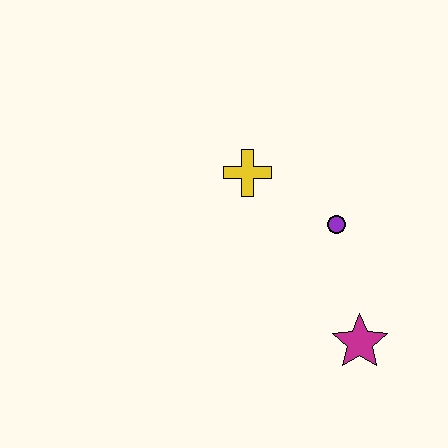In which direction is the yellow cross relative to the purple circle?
The yellow cross is to the left of the purple circle.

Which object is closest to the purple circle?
The yellow cross is closest to the purple circle.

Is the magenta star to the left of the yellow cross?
No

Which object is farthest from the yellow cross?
The magenta star is farthest from the yellow cross.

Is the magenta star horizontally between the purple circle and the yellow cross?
No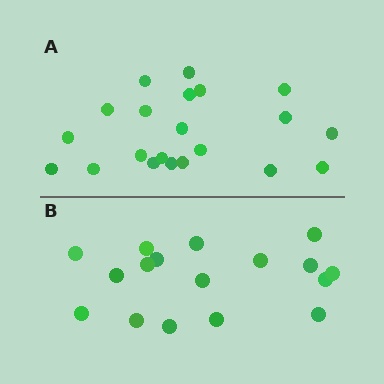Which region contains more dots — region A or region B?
Region A (the top region) has more dots.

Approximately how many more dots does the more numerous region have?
Region A has about 4 more dots than region B.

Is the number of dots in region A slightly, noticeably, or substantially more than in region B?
Region A has only slightly more — the two regions are fairly close. The ratio is roughly 1.2 to 1.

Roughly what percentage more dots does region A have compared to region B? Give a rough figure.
About 25% more.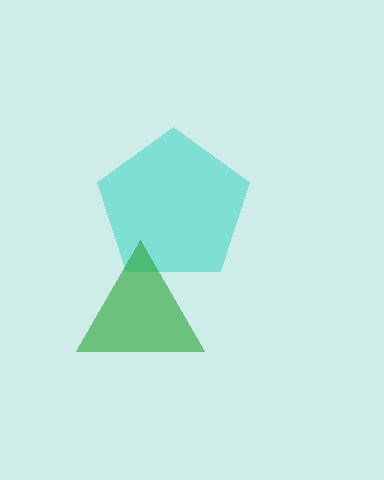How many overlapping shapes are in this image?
There are 2 overlapping shapes in the image.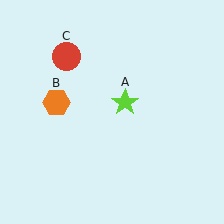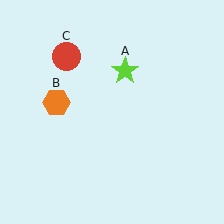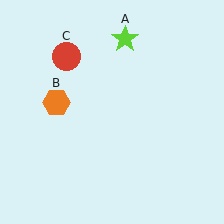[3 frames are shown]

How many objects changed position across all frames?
1 object changed position: lime star (object A).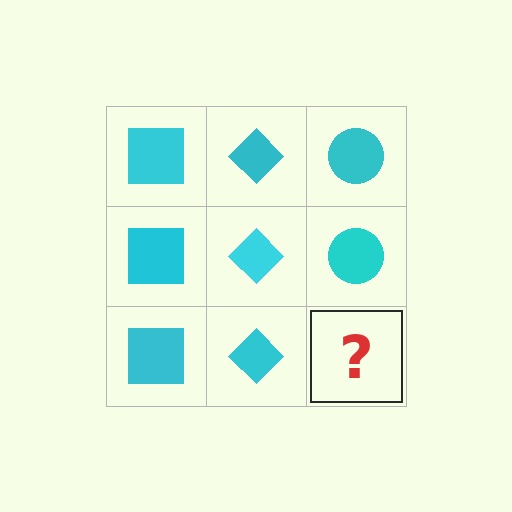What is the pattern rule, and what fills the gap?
The rule is that each column has a consistent shape. The gap should be filled with a cyan circle.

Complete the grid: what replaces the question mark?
The question mark should be replaced with a cyan circle.